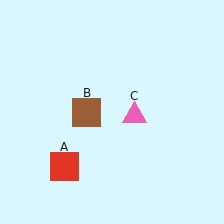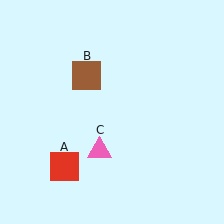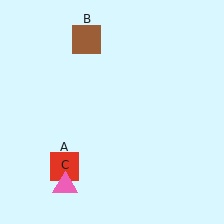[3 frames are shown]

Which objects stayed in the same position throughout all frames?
Red square (object A) remained stationary.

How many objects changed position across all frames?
2 objects changed position: brown square (object B), pink triangle (object C).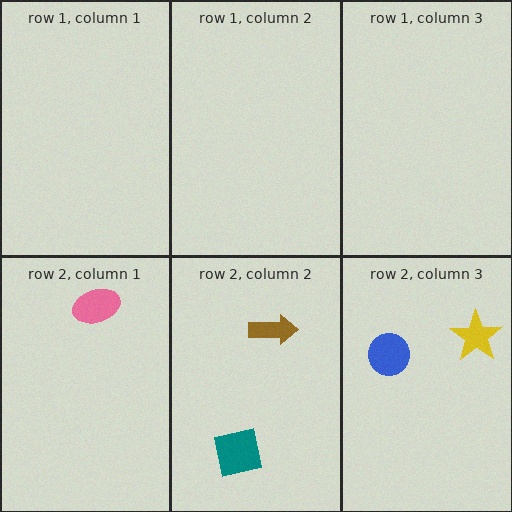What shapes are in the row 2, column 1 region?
The pink ellipse.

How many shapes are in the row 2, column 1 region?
1.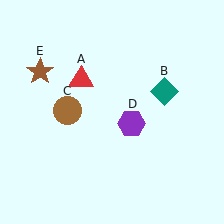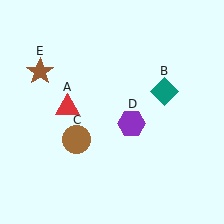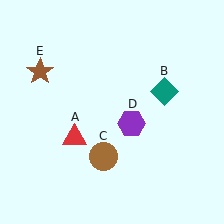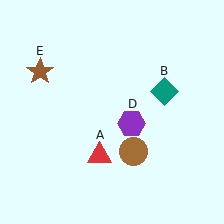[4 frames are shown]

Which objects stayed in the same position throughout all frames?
Teal diamond (object B) and purple hexagon (object D) and brown star (object E) remained stationary.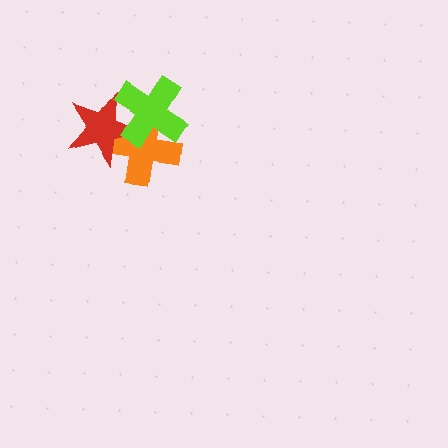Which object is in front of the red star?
The lime cross is in front of the red star.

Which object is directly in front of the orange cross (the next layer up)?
The red star is directly in front of the orange cross.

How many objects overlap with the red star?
2 objects overlap with the red star.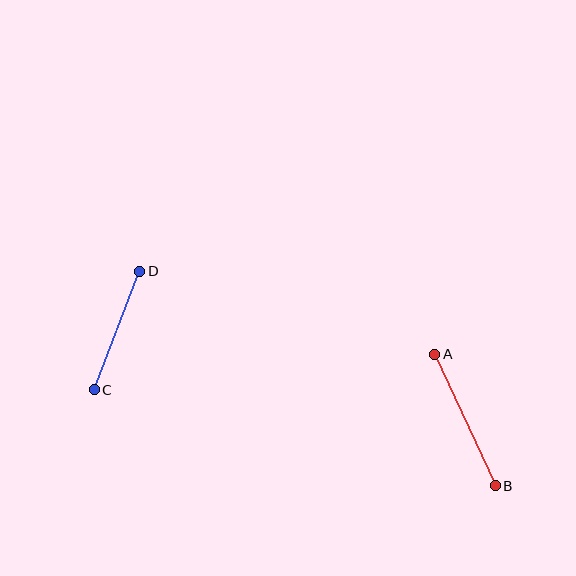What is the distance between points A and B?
The distance is approximately 144 pixels.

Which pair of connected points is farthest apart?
Points A and B are farthest apart.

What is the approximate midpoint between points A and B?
The midpoint is at approximately (465, 420) pixels.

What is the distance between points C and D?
The distance is approximately 127 pixels.